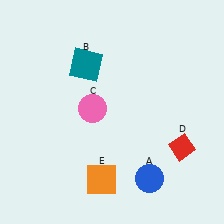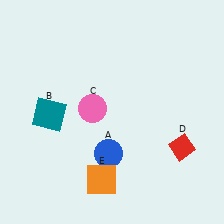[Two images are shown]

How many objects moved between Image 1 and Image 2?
2 objects moved between the two images.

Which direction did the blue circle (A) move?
The blue circle (A) moved left.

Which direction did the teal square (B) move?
The teal square (B) moved down.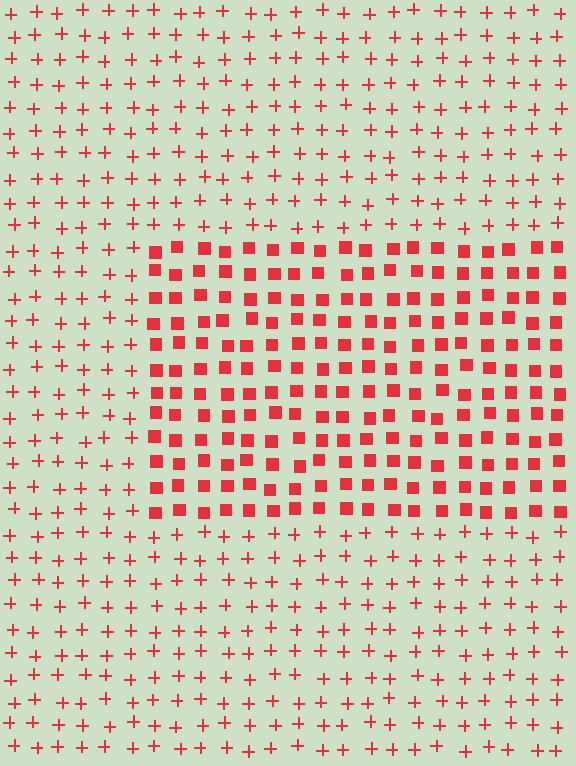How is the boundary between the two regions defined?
The boundary is defined by a change in element shape: squares inside vs. plus signs outside. All elements share the same color and spacing.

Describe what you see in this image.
The image is filled with small red elements arranged in a uniform grid. A rectangle-shaped region contains squares, while the surrounding area contains plus signs. The boundary is defined purely by the change in element shape.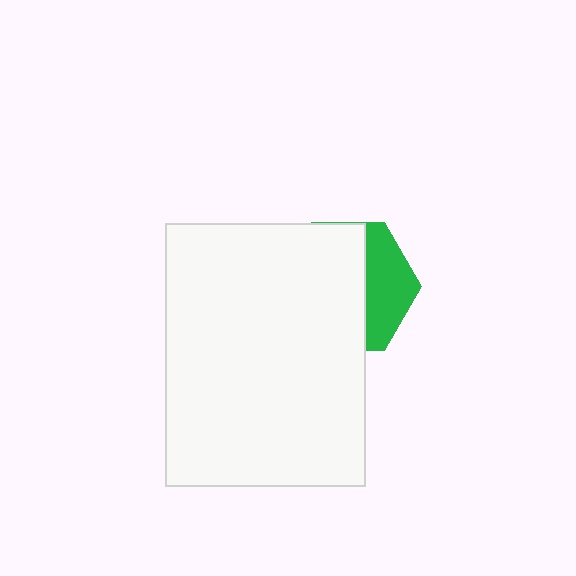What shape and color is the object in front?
The object in front is a white rectangle.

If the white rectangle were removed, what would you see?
You would see the complete green hexagon.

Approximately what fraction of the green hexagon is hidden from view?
Roughly 65% of the green hexagon is hidden behind the white rectangle.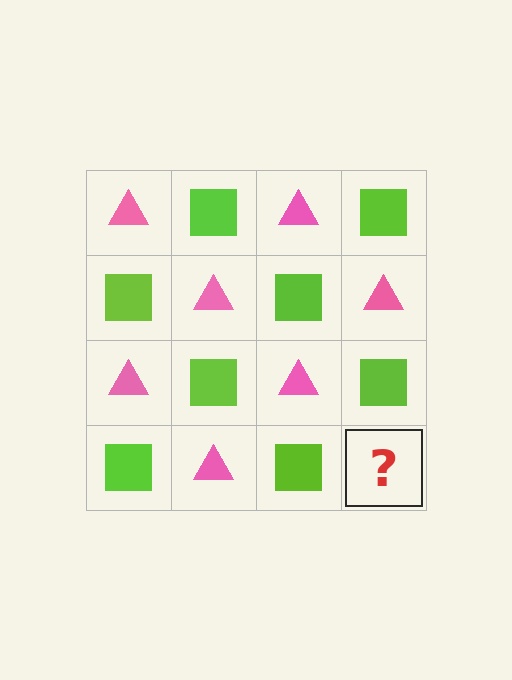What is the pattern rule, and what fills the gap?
The rule is that it alternates pink triangle and lime square in a checkerboard pattern. The gap should be filled with a pink triangle.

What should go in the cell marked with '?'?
The missing cell should contain a pink triangle.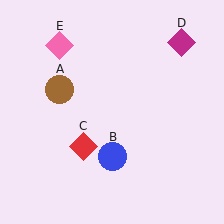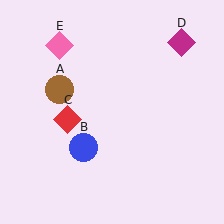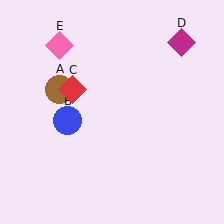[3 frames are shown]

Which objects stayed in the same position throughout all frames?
Brown circle (object A) and magenta diamond (object D) and pink diamond (object E) remained stationary.